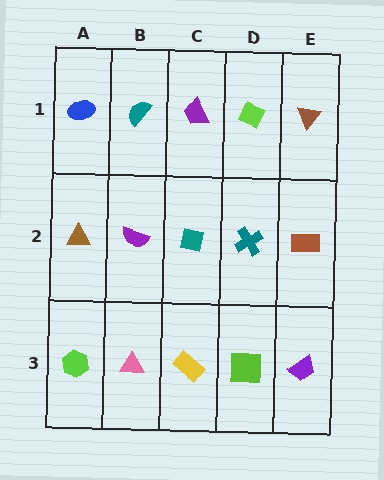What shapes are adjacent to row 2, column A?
A blue ellipse (row 1, column A), a lime hexagon (row 3, column A), a purple semicircle (row 2, column B).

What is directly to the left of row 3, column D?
A yellow rectangle.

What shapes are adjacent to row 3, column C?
A teal square (row 2, column C), a pink triangle (row 3, column B), a lime square (row 3, column D).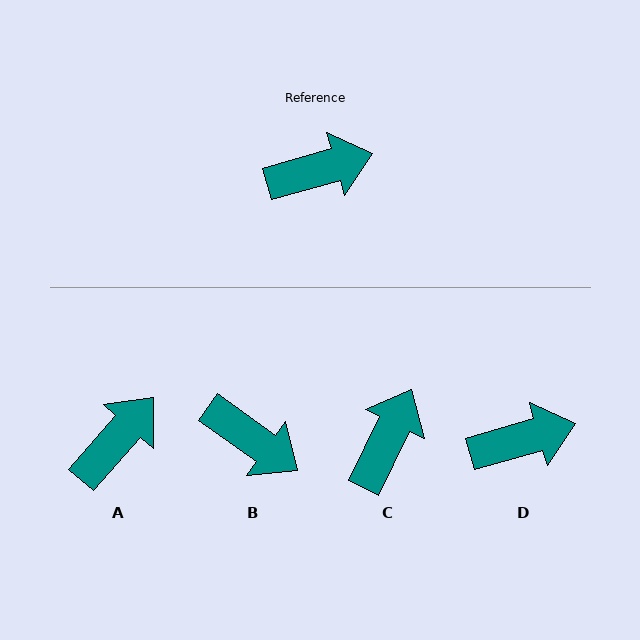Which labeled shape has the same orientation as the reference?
D.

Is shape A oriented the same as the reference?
No, it is off by about 33 degrees.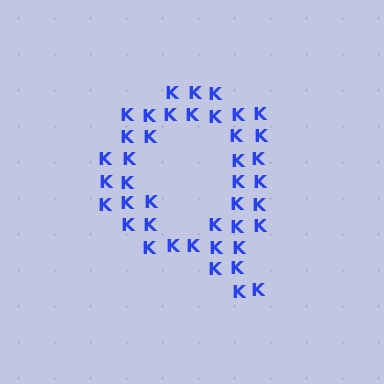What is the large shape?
The large shape is the letter Q.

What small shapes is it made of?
It is made of small letter K's.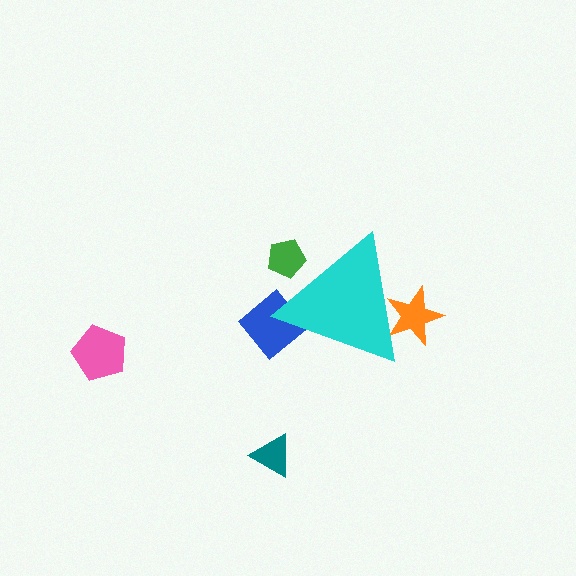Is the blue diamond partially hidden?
Yes, the blue diamond is partially hidden behind the cyan triangle.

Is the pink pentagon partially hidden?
No, the pink pentagon is fully visible.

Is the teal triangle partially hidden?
No, the teal triangle is fully visible.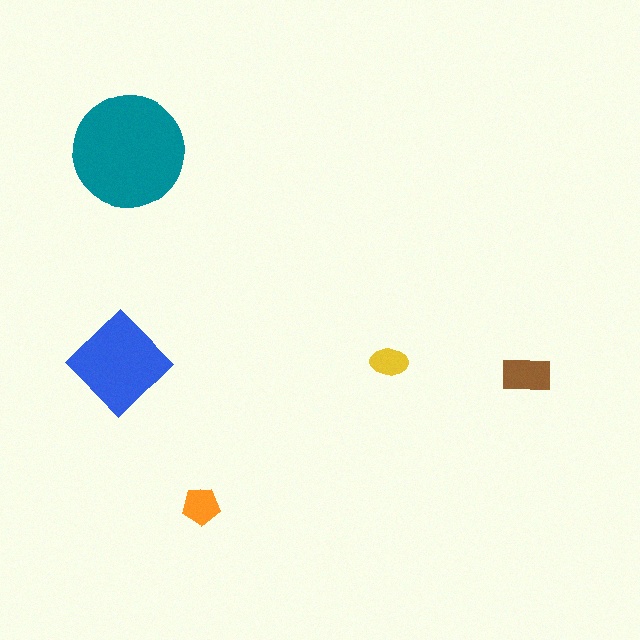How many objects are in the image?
There are 5 objects in the image.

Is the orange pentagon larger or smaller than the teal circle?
Smaller.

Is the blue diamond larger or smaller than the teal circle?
Smaller.